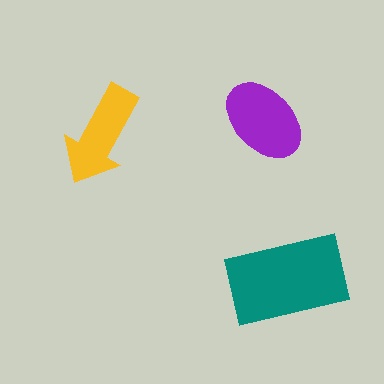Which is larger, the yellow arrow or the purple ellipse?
The purple ellipse.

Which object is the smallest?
The yellow arrow.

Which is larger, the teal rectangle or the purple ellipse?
The teal rectangle.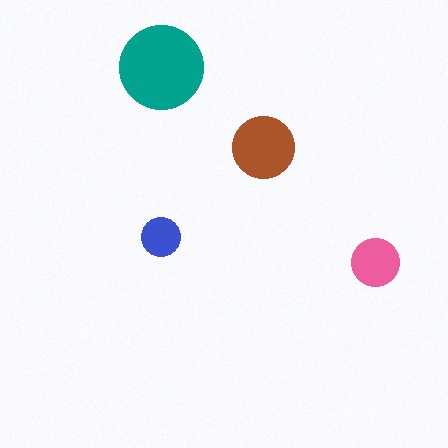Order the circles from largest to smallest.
the teal one, the brown one, the pink one, the blue one.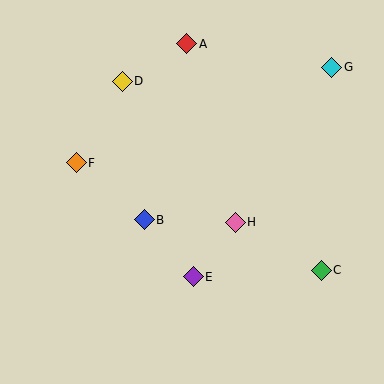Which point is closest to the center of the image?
Point H at (235, 222) is closest to the center.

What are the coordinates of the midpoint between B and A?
The midpoint between B and A is at (165, 132).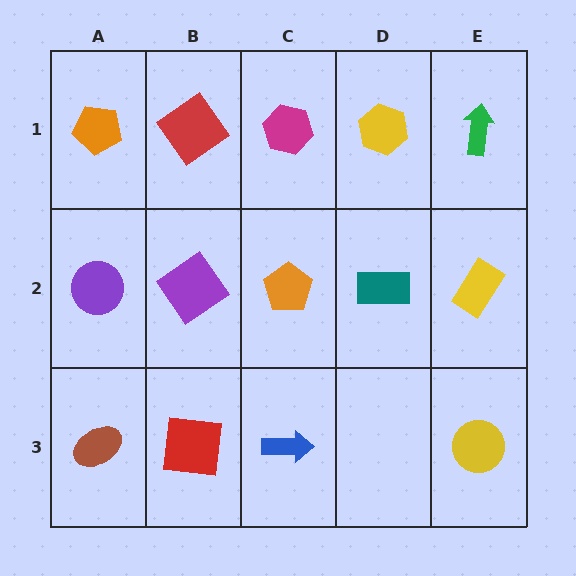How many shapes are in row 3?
4 shapes.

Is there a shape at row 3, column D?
No, that cell is empty.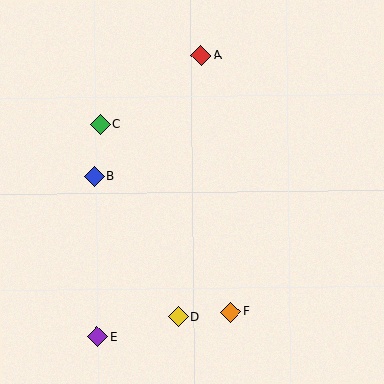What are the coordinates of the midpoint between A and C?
The midpoint between A and C is at (151, 90).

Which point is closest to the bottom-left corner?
Point E is closest to the bottom-left corner.